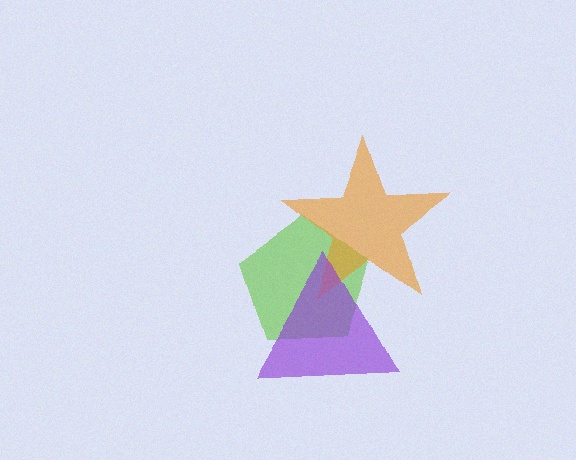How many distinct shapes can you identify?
There are 3 distinct shapes: a lime pentagon, an orange star, a purple triangle.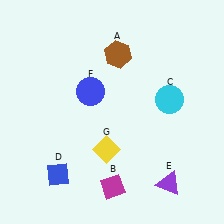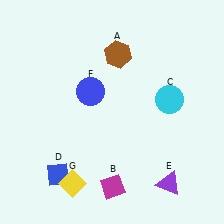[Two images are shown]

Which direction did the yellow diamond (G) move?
The yellow diamond (G) moved left.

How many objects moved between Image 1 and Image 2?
1 object moved between the two images.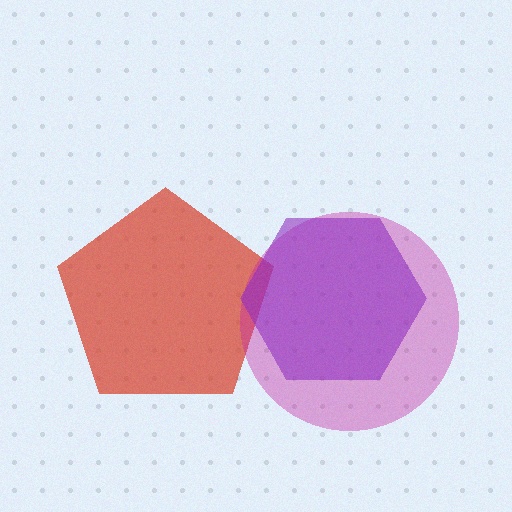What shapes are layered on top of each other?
The layered shapes are: a red pentagon, a magenta circle, a purple hexagon.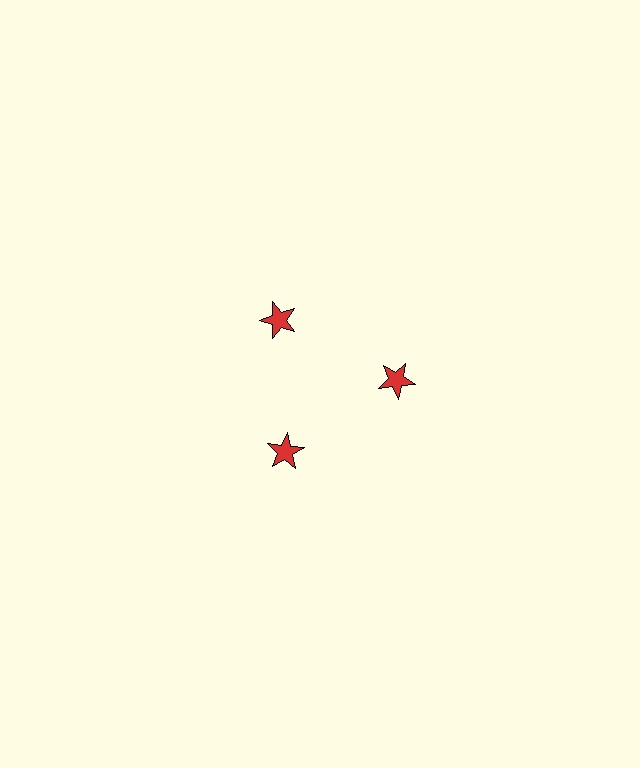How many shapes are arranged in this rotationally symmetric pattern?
There are 3 shapes, arranged in 3 groups of 1.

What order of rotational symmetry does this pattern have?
This pattern has 3-fold rotational symmetry.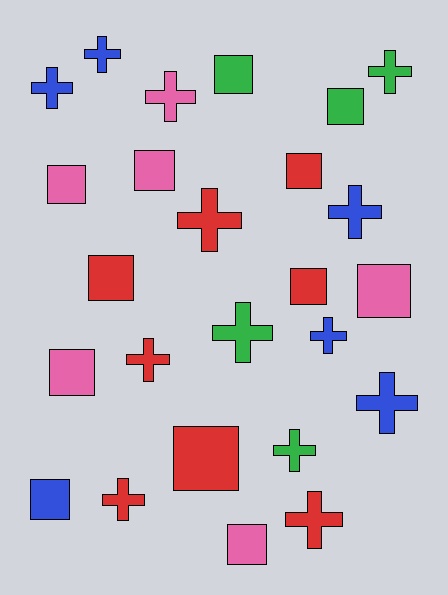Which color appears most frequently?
Red, with 8 objects.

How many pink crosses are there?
There is 1 pink cross.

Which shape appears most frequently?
Cross, with 13 objects.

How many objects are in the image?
There are 25 objects.